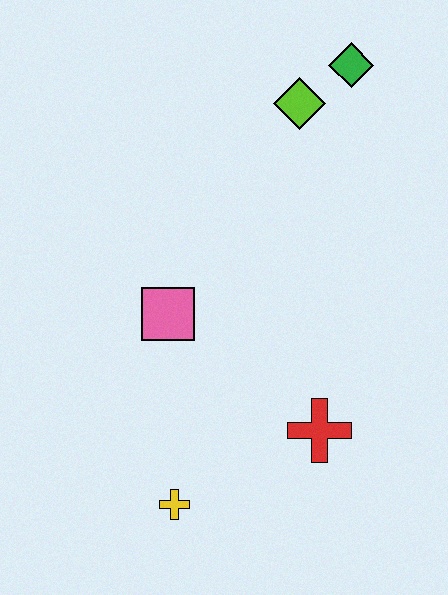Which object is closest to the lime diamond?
The green diamond is closest to the lime diamond.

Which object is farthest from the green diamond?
The yellow cross is farthest from the green diamond.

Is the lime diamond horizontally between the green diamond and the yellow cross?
Yes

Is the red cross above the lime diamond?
No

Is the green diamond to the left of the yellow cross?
No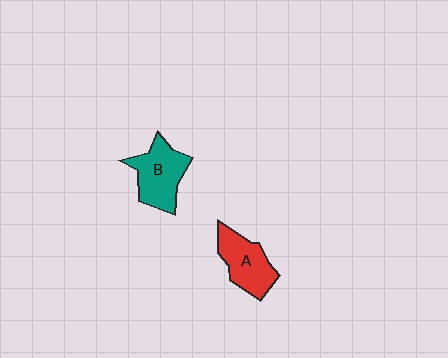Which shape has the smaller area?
Shape A (red).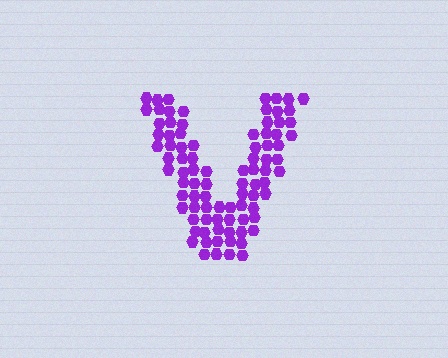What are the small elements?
The small elements are hexagons.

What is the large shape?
The large shape is the letter V.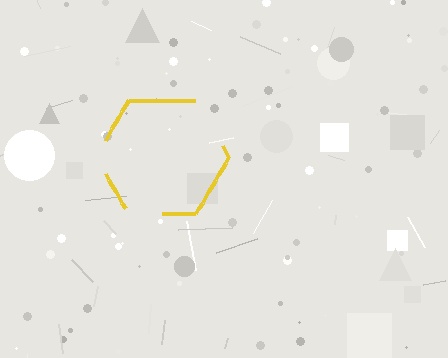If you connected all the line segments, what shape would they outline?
They would outline a hexagon.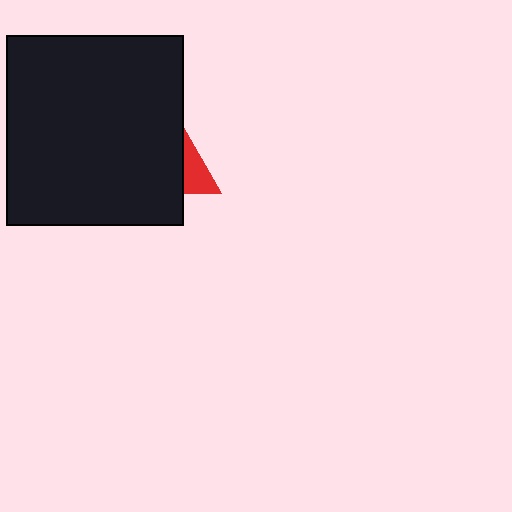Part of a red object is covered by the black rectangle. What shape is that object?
It is a triangle.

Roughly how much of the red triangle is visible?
A small part of it is visible (roughly 33%).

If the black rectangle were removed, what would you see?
You would see the complete red triangle.